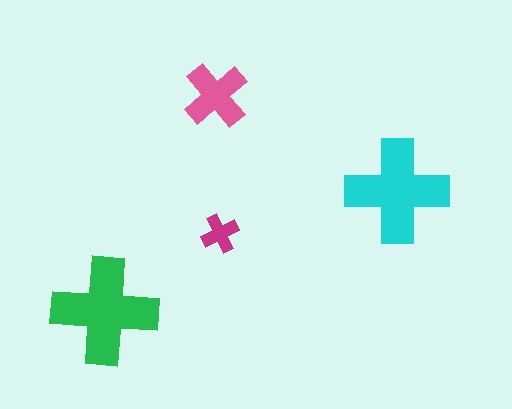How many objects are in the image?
There are 4 objects in the image.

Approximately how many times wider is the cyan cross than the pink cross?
About 1.5 times wider.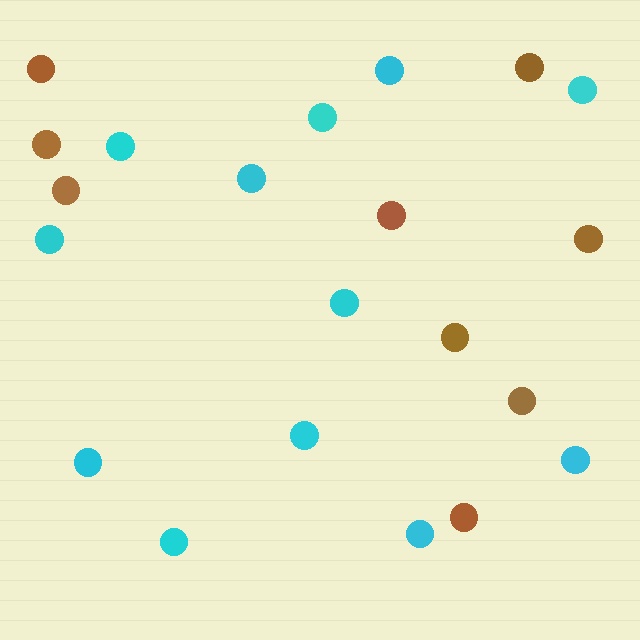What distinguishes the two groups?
There are 2 groups: one group of brown circles (9) and one group of cyan circles (12).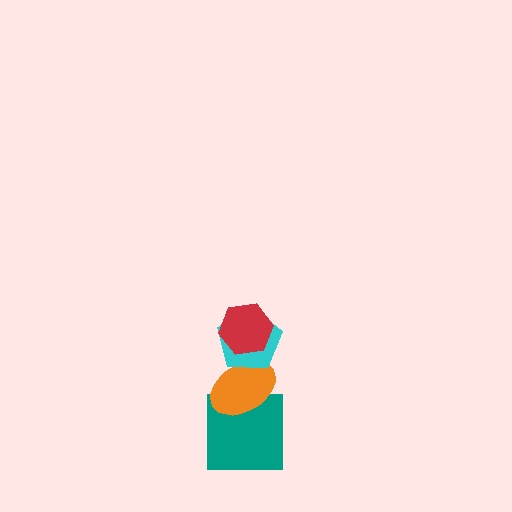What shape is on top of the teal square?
The orange ellipse is on top of the teal square.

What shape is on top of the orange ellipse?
The cyan pentagon is on top of the orange ellipse.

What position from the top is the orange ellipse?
The orange ellipse is 3rd from the top.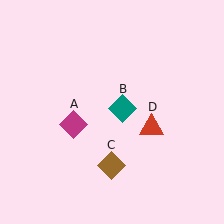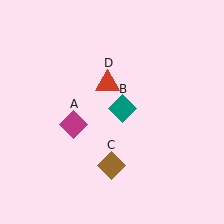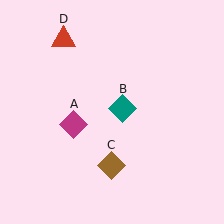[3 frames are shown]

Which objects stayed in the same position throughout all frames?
Magenta diamond (object A) and teal diamond (object B) and brown diamond (object C) remained stationary.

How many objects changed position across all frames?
1 object changed position: red triangle (object D).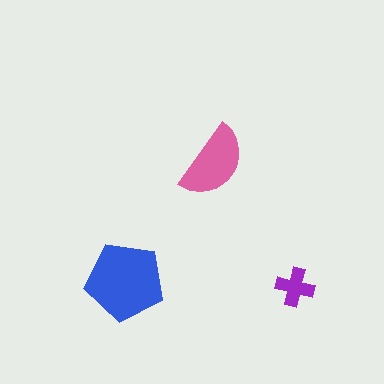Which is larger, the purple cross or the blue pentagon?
The blue pentagon.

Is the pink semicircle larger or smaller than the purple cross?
Larger.